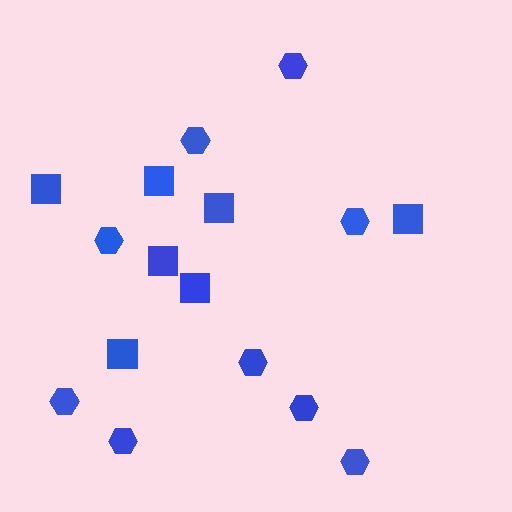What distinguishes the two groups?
There are 2 groups: one group of squares (7) and one group of hexagons (9).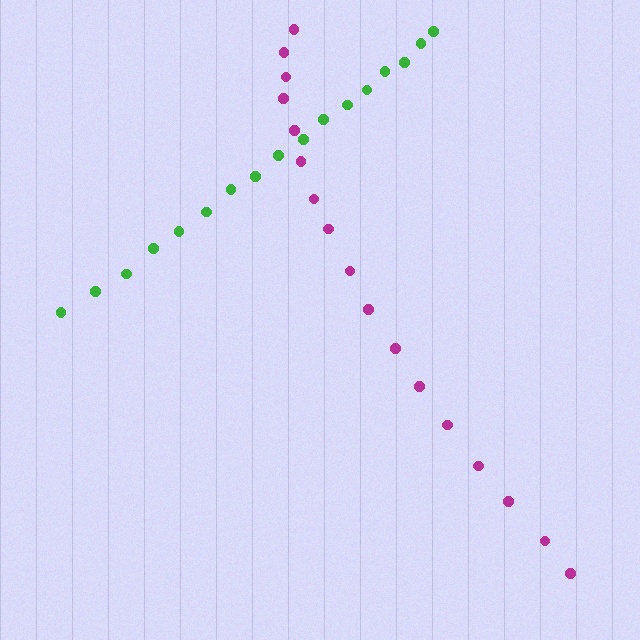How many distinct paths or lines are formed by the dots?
There are 2 distinct paths.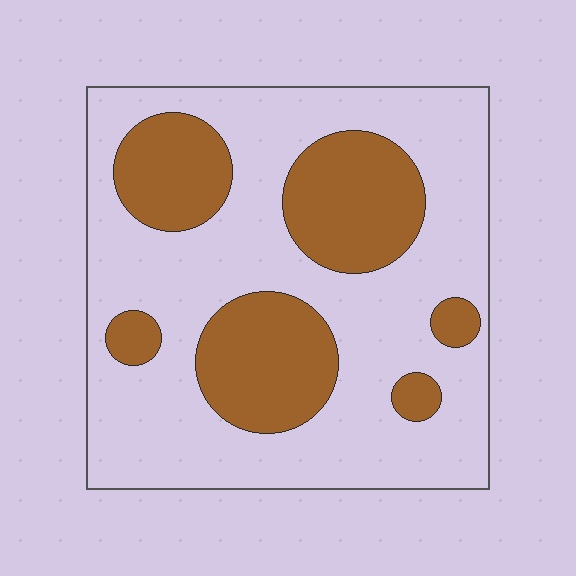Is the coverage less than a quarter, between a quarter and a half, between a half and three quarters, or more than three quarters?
Between a quarter and a half.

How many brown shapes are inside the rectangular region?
6.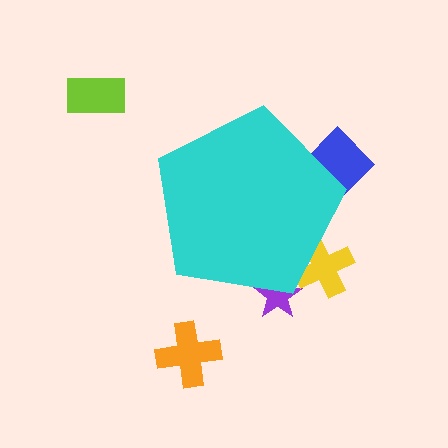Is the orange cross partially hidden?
No, the orange cross is fully visible.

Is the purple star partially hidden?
Yes, the purple star is partially hidden behind the cyan pentagon.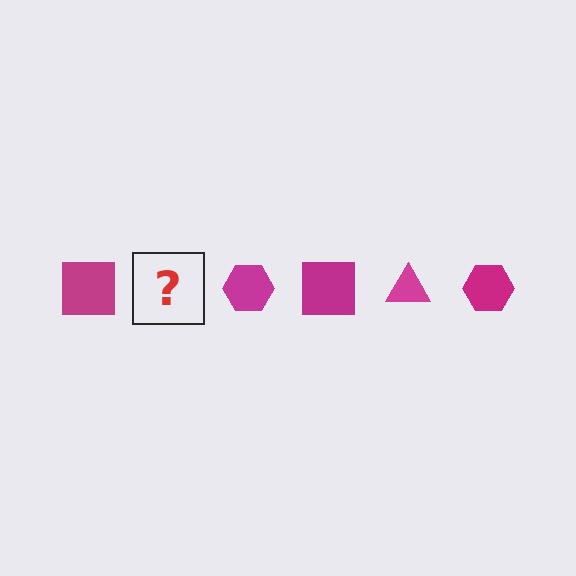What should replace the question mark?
The question mark should be replaced with a magenta triangle.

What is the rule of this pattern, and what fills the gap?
The rule is that the pattern cycles through square, triangle, hexagon shapes in magenta. The gap should be filled with a magenta triangle.